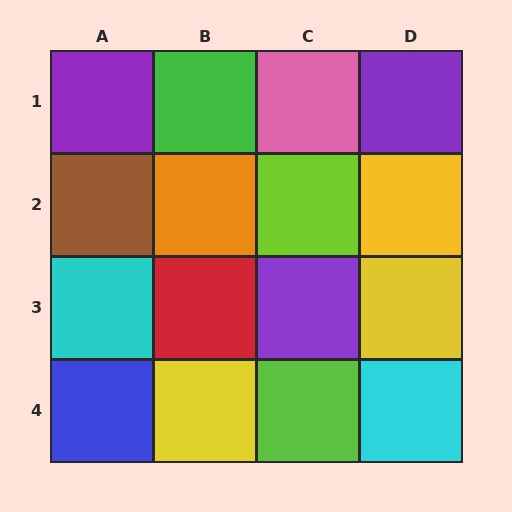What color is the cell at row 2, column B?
Orange.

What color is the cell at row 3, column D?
Yellow.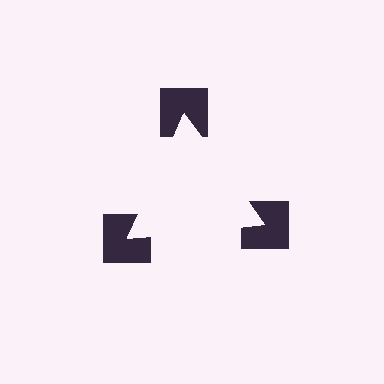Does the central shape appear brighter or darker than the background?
It typically appears slightly brighter than the background, even though no actual brightness change is drawn.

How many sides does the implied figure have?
3 sides.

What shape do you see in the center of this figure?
An illusory triangle — its edges are inferred from the aligned wedge cuts in the notched squares, not physically drawn.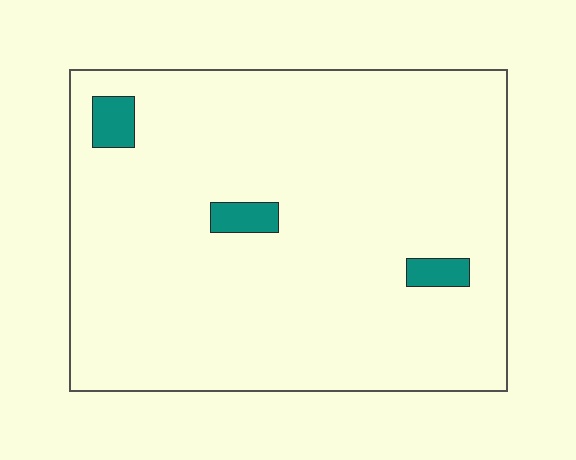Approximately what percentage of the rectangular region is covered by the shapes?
Approximately 5%.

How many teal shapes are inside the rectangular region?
3.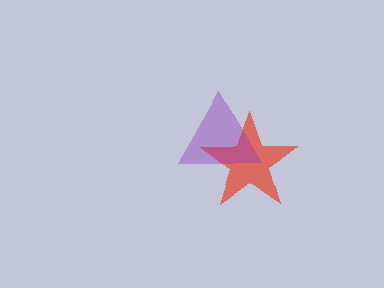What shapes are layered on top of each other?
The layered shapes are: a red star, a purple triangle.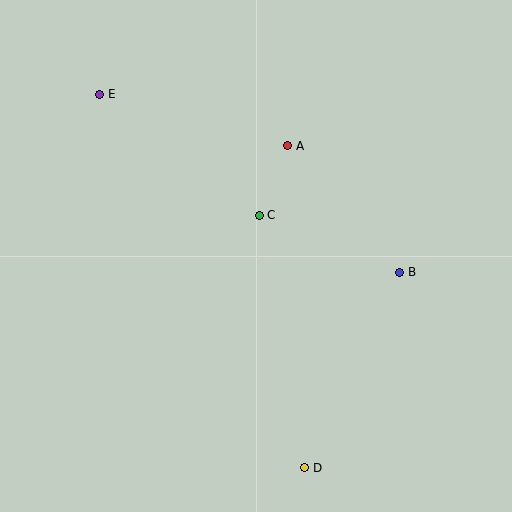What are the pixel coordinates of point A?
Point A is at (288, 146).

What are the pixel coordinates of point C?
Point C is at (259, 215).